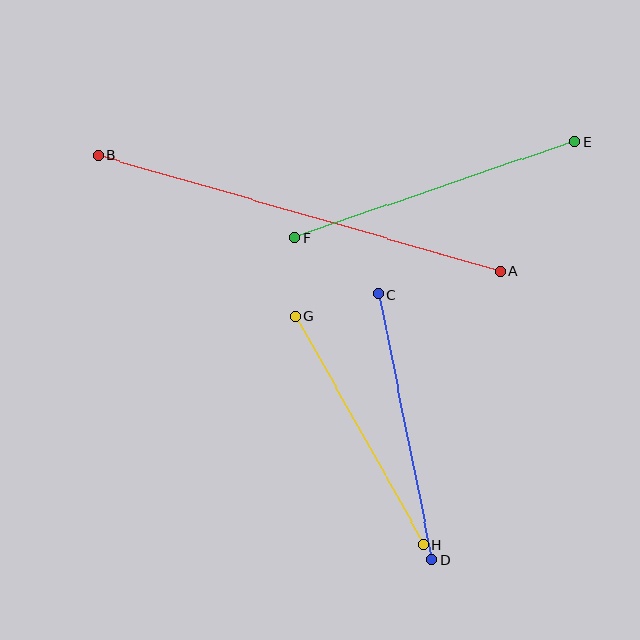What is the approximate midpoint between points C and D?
The midpoint is at approximately (405, 427) pixels.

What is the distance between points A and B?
The distance is approximately 418 pixels.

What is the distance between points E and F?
The distance is approximately 296 pixels.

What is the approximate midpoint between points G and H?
The midpoint is at approximately (359, 430) pixels.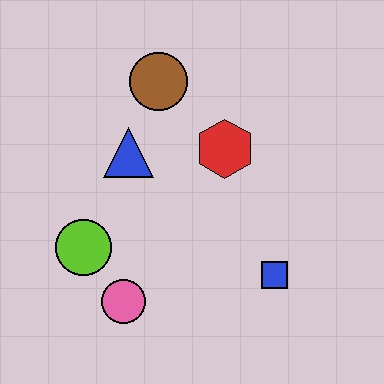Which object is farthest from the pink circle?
The brown circle is farthest from the pink circle.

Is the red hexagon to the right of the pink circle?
Yes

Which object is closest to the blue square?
The red hexagon is closest to the blue square.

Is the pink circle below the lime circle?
Yes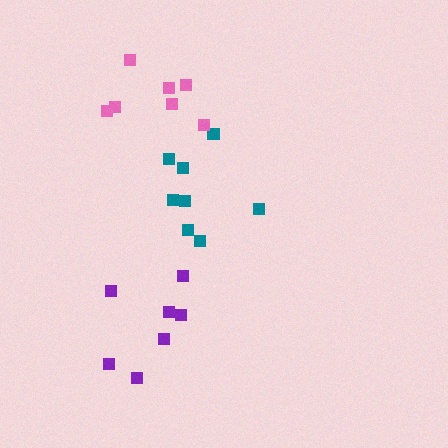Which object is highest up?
The pink cluster is topmost.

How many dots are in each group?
Group 1: 7 dots, Group 2: 8 dots, Group 3: 7 dots (22 total).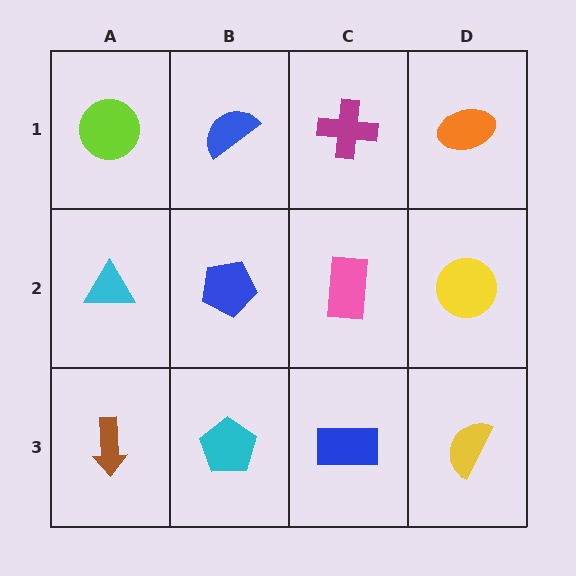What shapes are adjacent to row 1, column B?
A blue pentagon (row 2, column B), a lime circle (row 1, column A), a magenta cross (row 1, column C).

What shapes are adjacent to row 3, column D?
A yellow circle (row 2, column D), a blue rectangle (row 3, column C).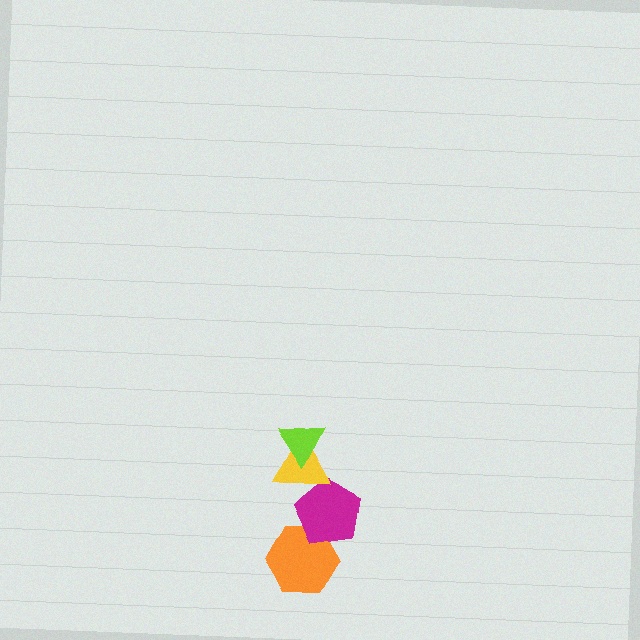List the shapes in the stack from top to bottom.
From top to bottom: the lime triangle, the yellow triangle, the magenta pentagon, the orange hexagon.